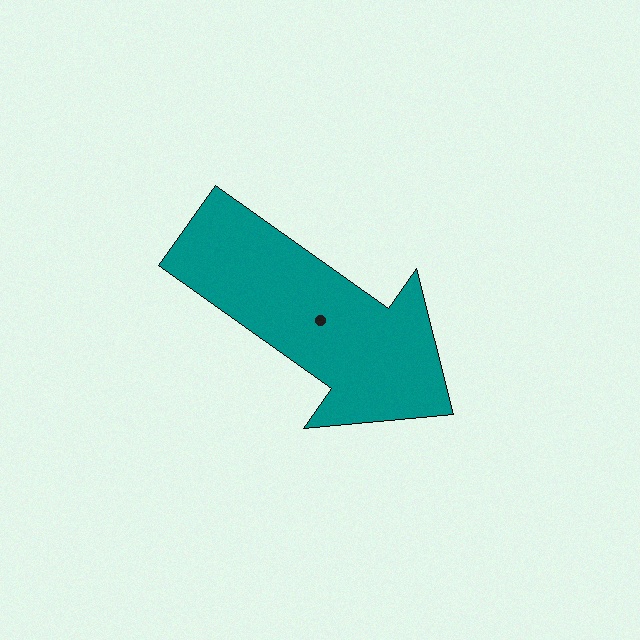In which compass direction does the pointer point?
Southeast.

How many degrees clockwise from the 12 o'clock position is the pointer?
Approximately 125 degrees.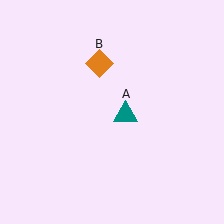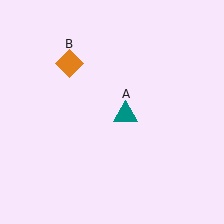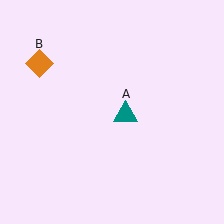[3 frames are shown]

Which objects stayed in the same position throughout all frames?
Teal triangle (object A) remained stationary.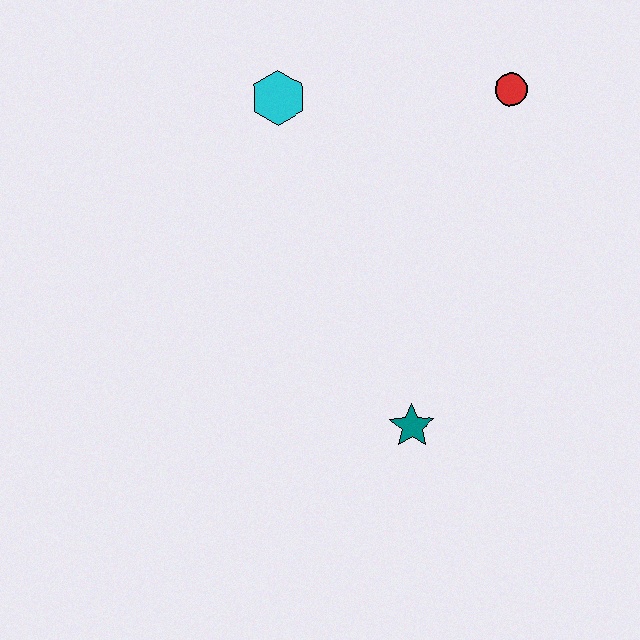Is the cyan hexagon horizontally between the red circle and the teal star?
No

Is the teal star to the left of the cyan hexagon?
No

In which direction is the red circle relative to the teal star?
The red circle is above the teal star.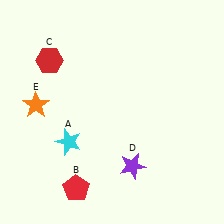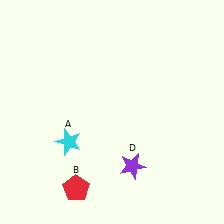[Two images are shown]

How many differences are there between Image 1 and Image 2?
There are 2 differences between the two images.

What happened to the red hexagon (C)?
The red hexagon (C) was removed in Image 2. It was in the top-left area of Image 1.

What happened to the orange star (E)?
The orange star (E) was removed in Image 2. It was in the top-left area of Image 1.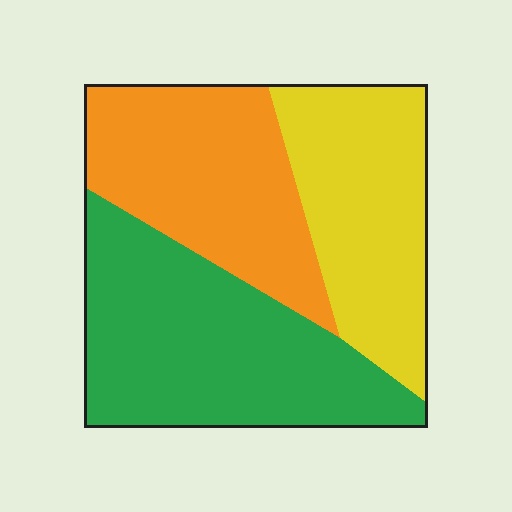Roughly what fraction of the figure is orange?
Orange covers 31% of the figure.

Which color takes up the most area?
Green, at roughly 40%.